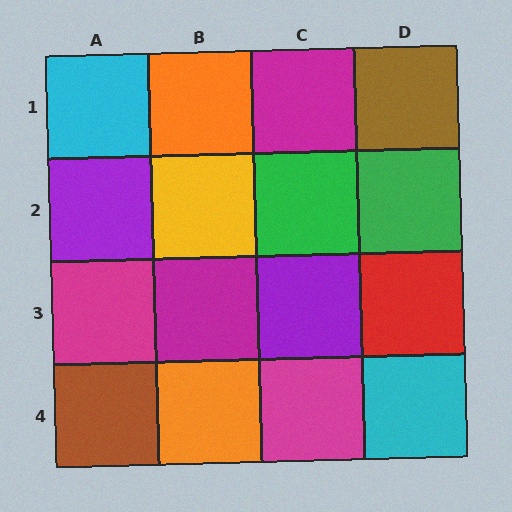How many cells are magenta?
4 cells are magenta.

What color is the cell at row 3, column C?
Purple.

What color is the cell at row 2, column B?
Yellow.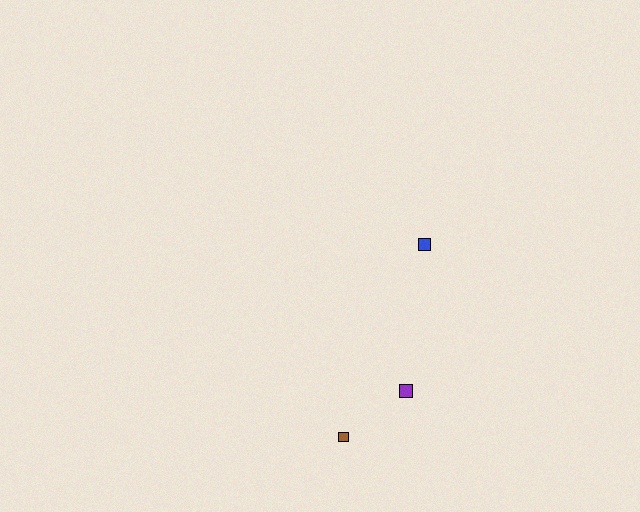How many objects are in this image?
There are 3 objects.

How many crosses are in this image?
There are no crosses.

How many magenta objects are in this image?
There are no magenta objects.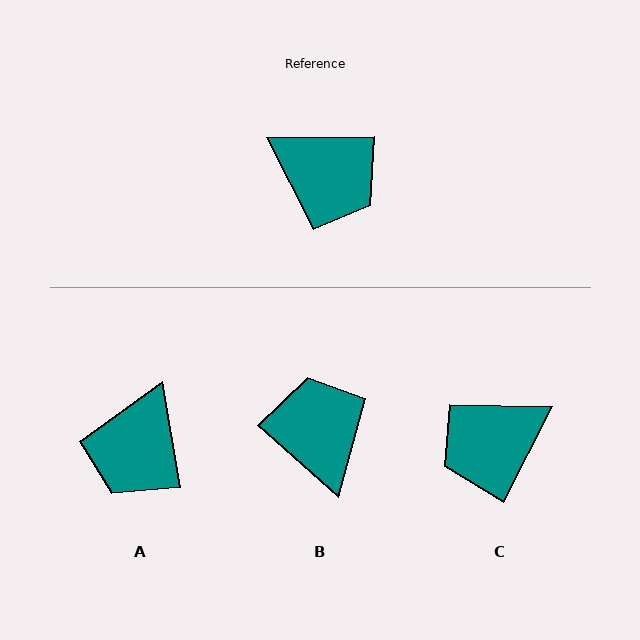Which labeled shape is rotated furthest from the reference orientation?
B, about 137 degrees away.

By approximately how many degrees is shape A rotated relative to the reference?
Approximately 81 degrees clockwise.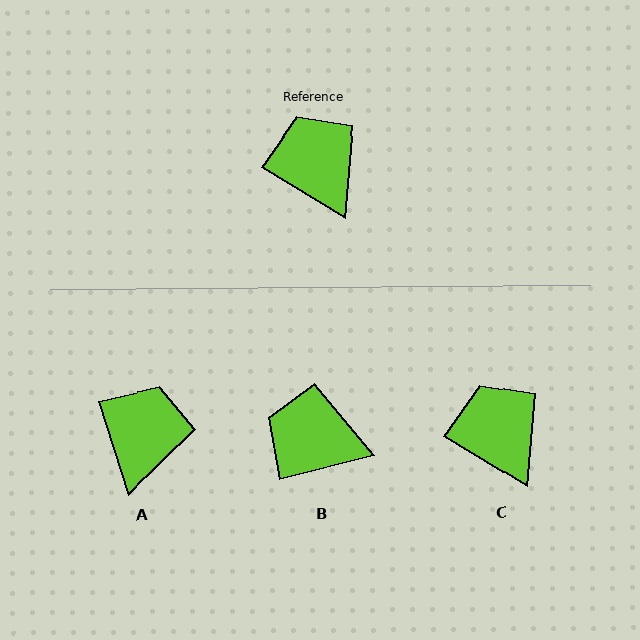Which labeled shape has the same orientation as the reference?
C.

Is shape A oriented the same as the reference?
No, it is off by about 41 degrees.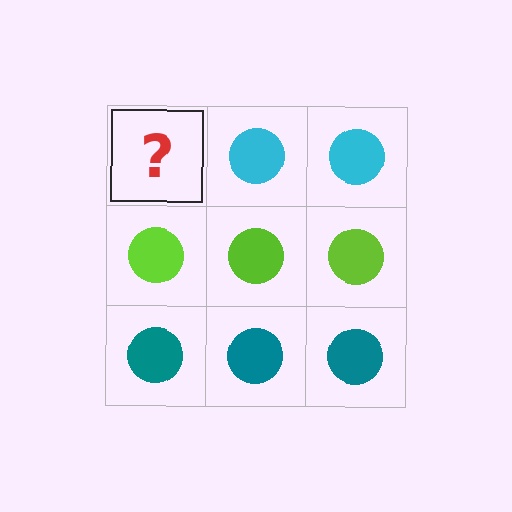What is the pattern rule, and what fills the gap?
The rule is that each row has a consistent color. The gap should be filled with a cyan circle.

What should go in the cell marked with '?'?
The missing cell should contain a cyan circle.